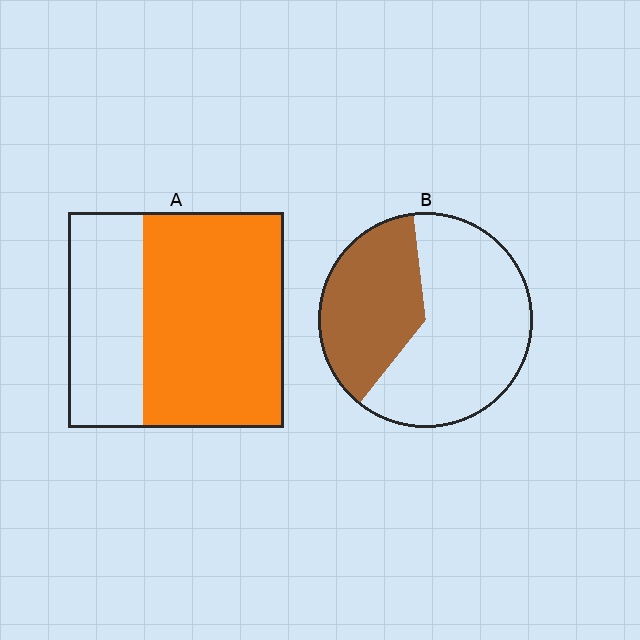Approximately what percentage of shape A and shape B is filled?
A is approximately 65% and B is approximately 40%.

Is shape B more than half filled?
No.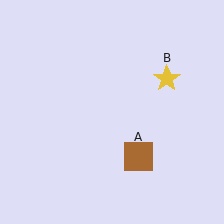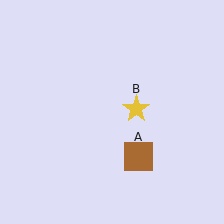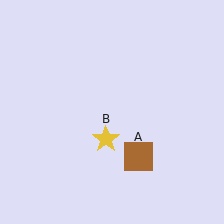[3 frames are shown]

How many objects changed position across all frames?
1 object changed position: yellow star (object B).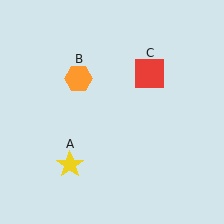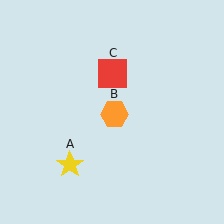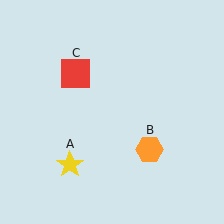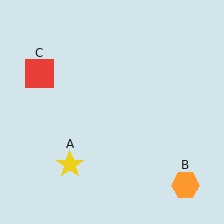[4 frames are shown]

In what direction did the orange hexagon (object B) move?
The orange hexagon (object B) moved down and to the right.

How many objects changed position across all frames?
2 objects changed position: orange hexagon (object B), red square (object C).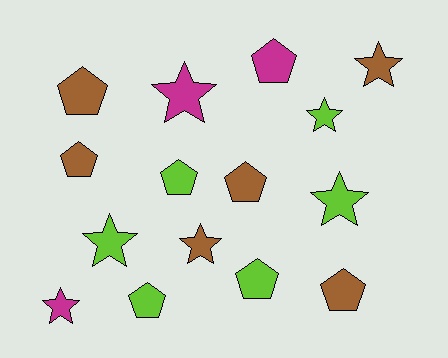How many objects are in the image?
There are 15 objects.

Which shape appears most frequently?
Pentagon, with 8 objects.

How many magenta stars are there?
There are 2 magenta stars.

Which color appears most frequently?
Brown, with 6 objects.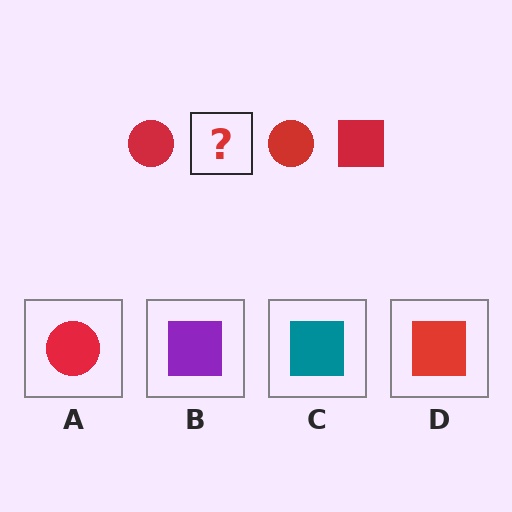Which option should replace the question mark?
Option D.